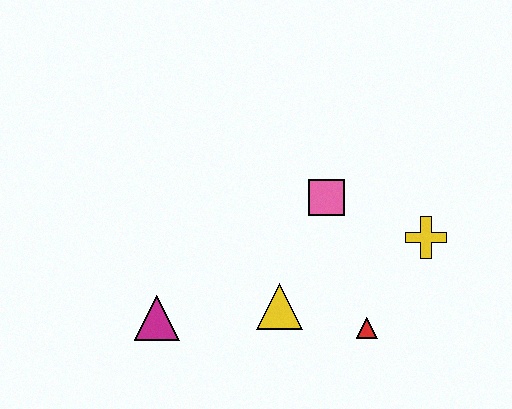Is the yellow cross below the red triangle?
No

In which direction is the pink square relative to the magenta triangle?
The pink square is to the right of the magenta triangle.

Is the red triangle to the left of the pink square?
No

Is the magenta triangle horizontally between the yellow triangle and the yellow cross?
No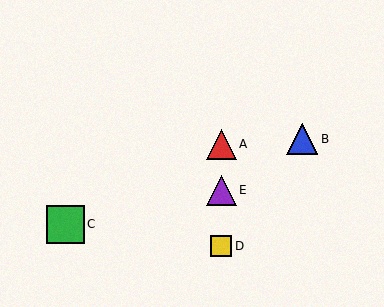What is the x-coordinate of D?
Object D is at x≈221.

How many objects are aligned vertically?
3 objects (A, D, E) are aligned vertically.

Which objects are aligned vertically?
Objects A, D, E are aligned vertically.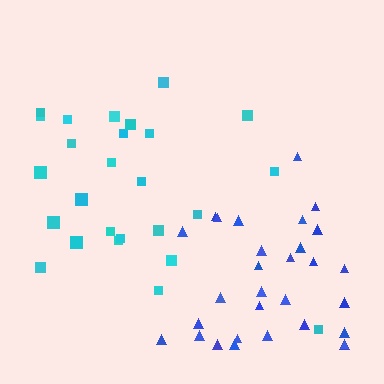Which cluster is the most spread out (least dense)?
Cyan.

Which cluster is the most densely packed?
Blue.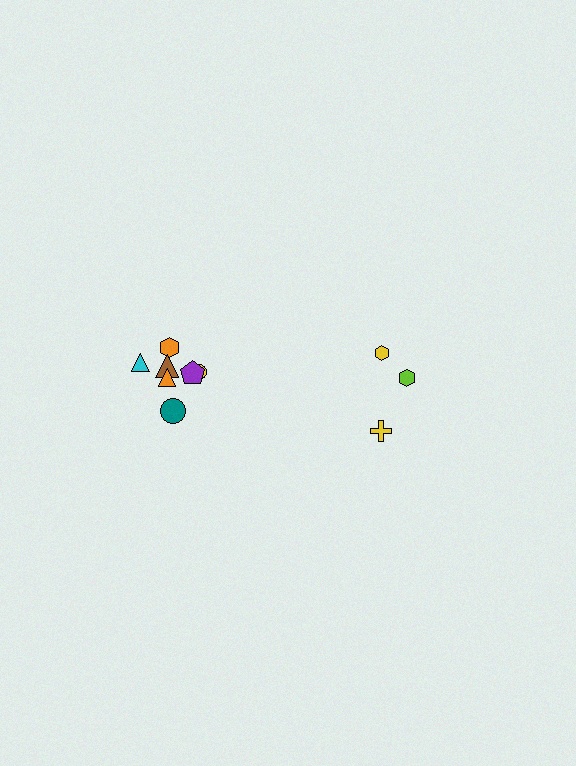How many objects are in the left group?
There are 7 objects.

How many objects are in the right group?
There are 3 objects.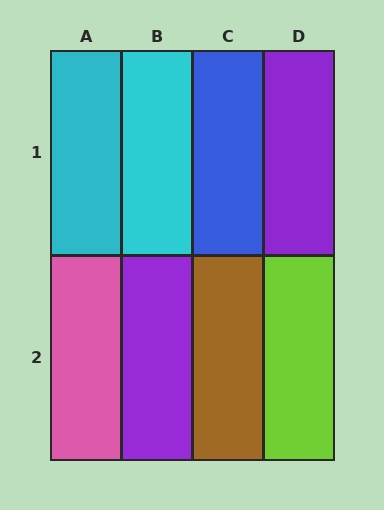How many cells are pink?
1 cell is pink.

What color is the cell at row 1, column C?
Blue.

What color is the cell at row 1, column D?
Purple.